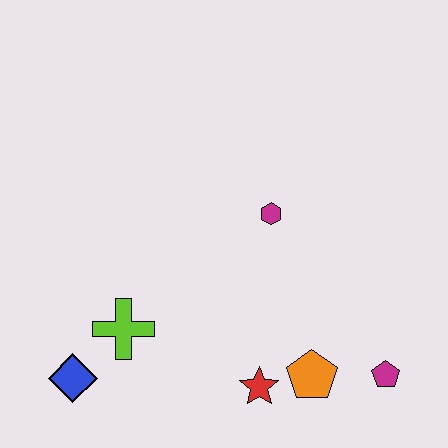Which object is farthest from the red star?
The blue diamond is farthest from the red star.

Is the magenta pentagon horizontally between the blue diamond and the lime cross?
No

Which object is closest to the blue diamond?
The lime cross is closest to the blue diamond.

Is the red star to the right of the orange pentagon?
No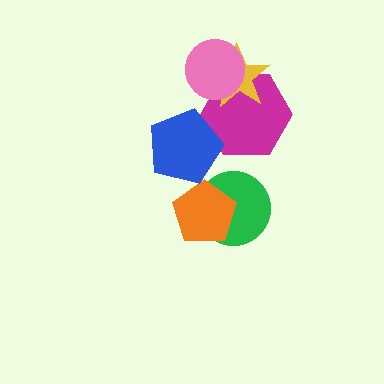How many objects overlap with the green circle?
1 object overlaps with the green circle.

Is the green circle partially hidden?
Yes, it is partially covered by another shape.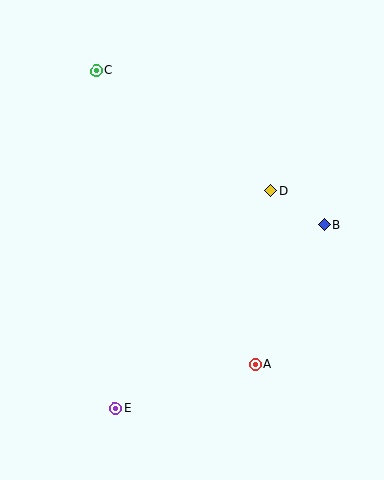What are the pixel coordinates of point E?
Point E is at (115, 408).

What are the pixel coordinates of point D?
Point D is at (271, 190).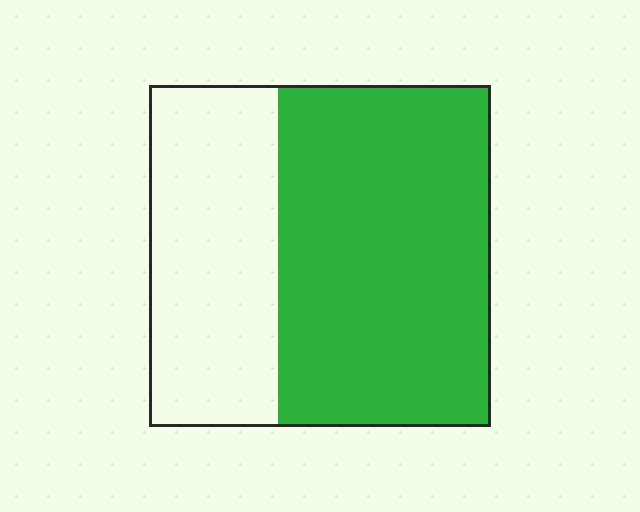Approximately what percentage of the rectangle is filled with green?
Approximately 60%.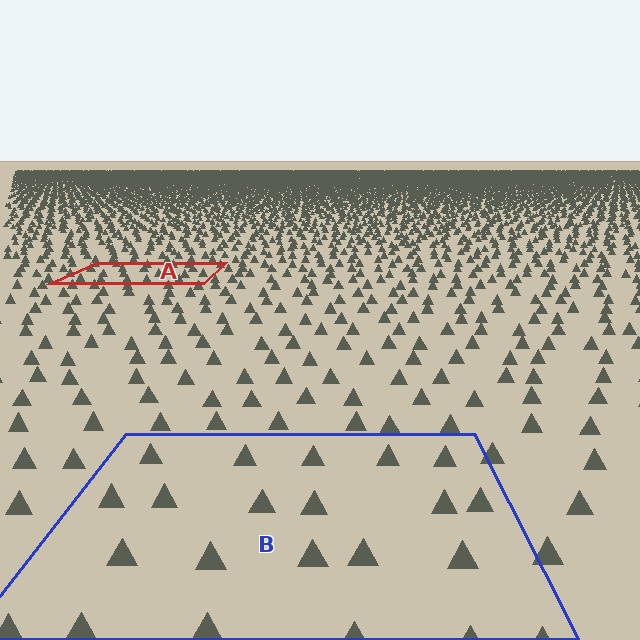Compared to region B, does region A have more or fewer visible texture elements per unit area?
Region A has more texture elements per unit area — they are packed more densely because it is farther away.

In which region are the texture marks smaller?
The texture marks are smaller in region A, because it is farther away.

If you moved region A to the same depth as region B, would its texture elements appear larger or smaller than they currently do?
They would appear larger. At a closer depth, the same texture elements are projected at a bigger on-screen size.